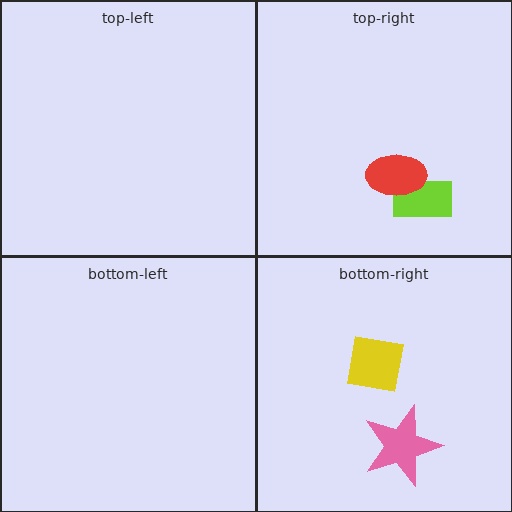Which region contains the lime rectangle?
The top-right region.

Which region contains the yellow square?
The bottom-right region.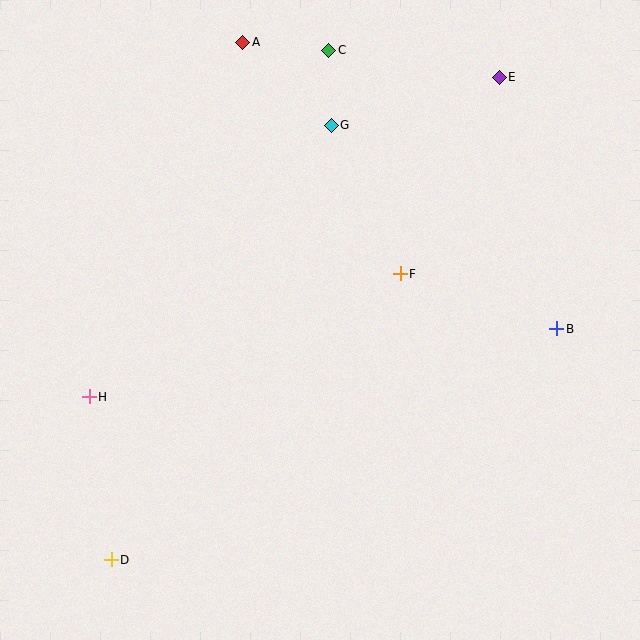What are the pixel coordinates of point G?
Point G is at (331, 125).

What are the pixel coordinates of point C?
Point C is at (329, 50).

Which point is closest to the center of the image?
Point F at (400, 274) is closest to the center.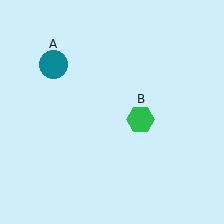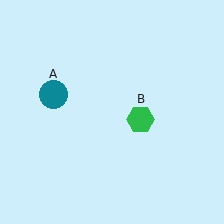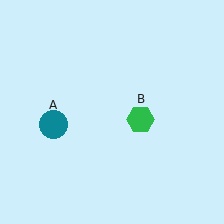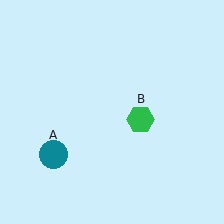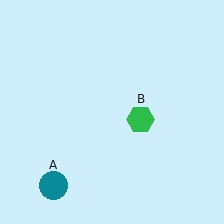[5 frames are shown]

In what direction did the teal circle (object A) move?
The teal circle (object A) moved down.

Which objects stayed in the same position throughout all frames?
Green hexagon (object B) remained stationary.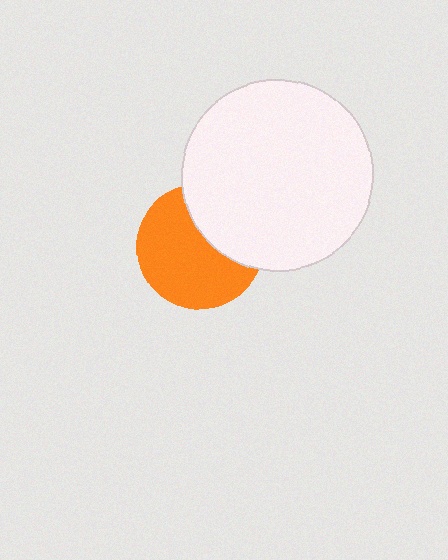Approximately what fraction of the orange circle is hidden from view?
Roughly 35% of the orange circle is hidden behind the white circle.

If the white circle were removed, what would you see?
You would see the complete orange circle.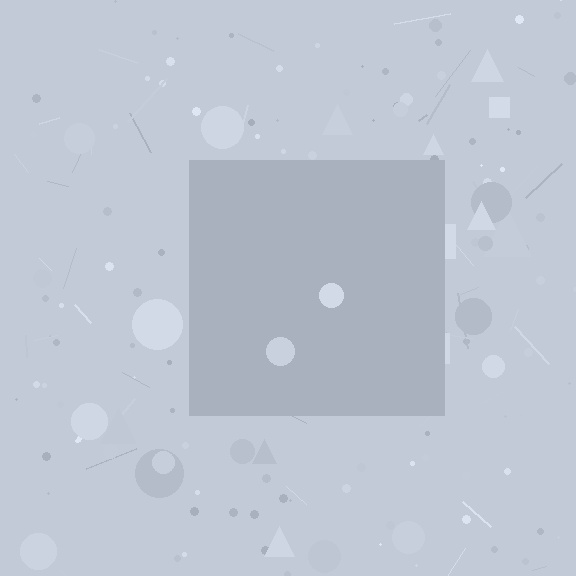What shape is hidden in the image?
A square is hidden in the image.